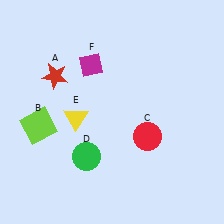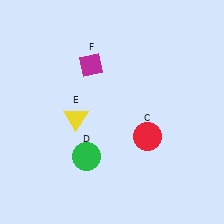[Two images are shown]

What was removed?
The red star (A), the lime square (B) were removed in Image 2.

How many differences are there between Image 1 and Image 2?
There are 2 differences between the two images.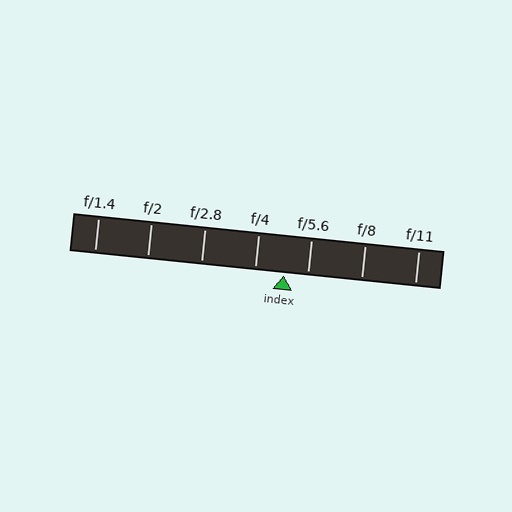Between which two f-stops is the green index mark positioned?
The index mark is between f/4 and f/5.6.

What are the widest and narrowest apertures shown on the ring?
The widest aperture shown is f/1.4 and the narrowest is f/11.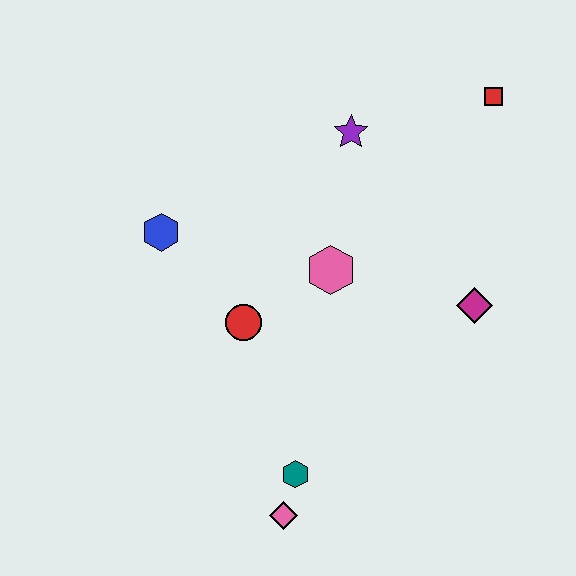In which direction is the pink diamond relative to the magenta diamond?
The pink diamond is below the magenta diamond.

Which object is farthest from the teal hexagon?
The red square is farthest from the teal hexagon.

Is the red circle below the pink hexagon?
Yes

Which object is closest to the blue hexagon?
The red circle is closest to the blue hexagon.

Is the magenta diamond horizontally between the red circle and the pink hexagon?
No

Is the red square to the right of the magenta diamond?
Yes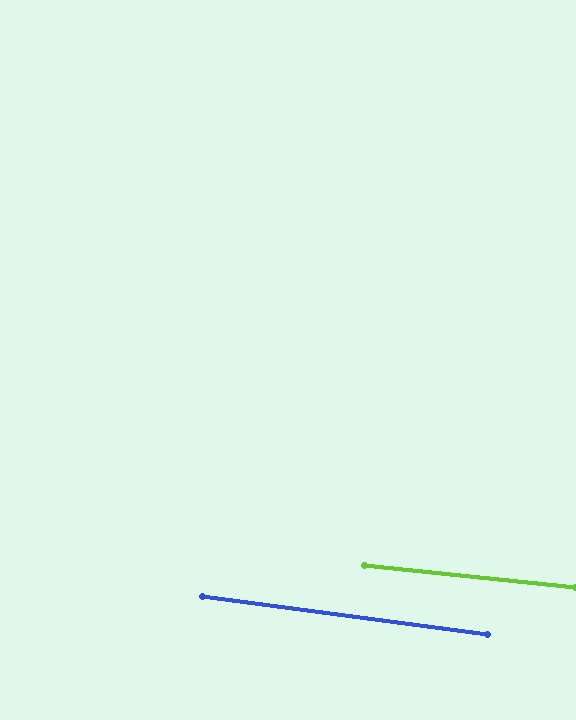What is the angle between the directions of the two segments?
Approximately 2 degrees.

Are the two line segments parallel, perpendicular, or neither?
Parallel — their directions differ by only 1.6°.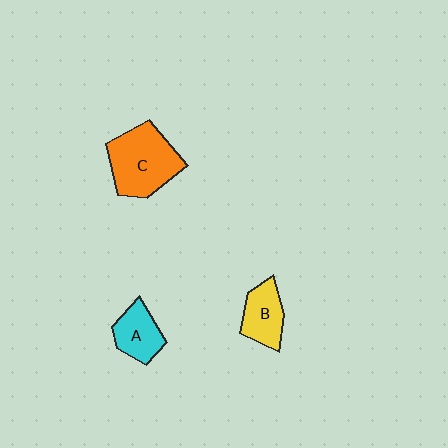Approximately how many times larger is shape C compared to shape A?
Approximately 1.9 times.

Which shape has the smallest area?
Shape A (cyan).